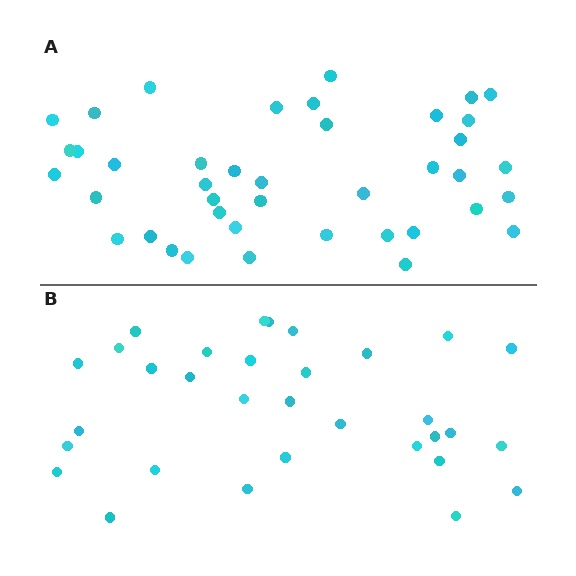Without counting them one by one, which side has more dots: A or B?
Region A (the top region) has more dots.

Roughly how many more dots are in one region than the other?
Region A has roughly 8 or so more dots than region B.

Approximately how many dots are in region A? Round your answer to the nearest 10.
About 40 dots. (The exact count is 41, which rounds to 40.)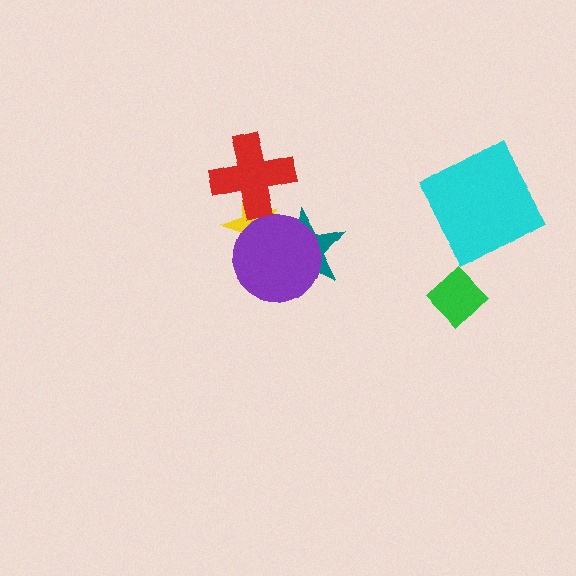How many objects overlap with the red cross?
1 object overlaps with the red cross.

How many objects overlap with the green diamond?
0 objects overlap with the green diamond.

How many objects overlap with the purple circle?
2 objects overlap with the purple circle.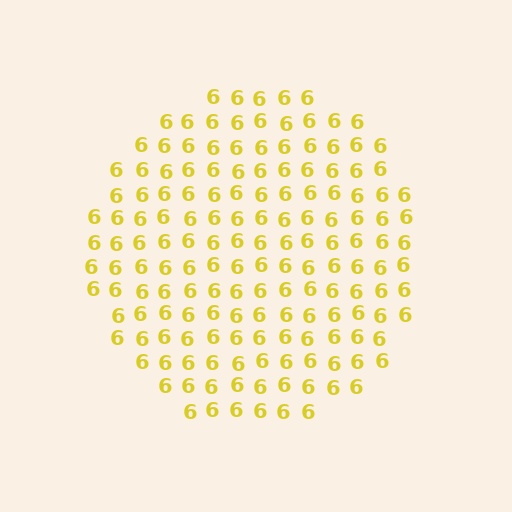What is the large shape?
The large shape is a circle.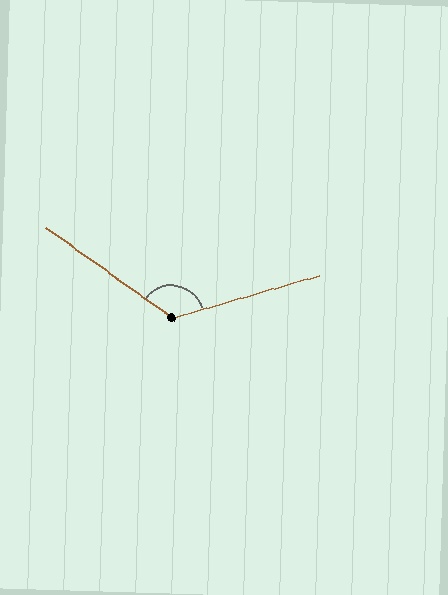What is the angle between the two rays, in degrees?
Approximately 129 degrees.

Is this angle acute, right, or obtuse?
It is obtuse.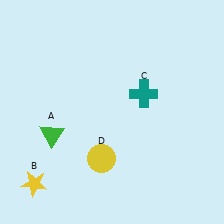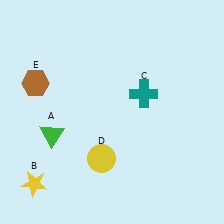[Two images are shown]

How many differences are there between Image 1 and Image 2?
There is 1 difference between the two images.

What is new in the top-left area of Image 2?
A brown hexagon (E) was added in the top-left area of Image 2.